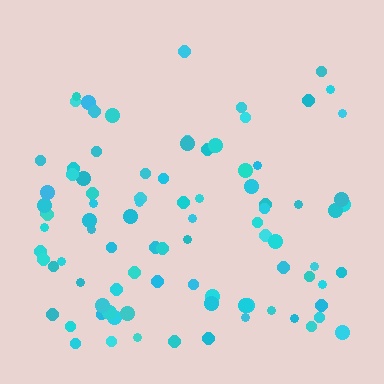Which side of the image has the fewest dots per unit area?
The top.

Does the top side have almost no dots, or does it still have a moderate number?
Still a moderate number, just noticeably fewer than the bottom.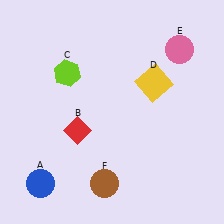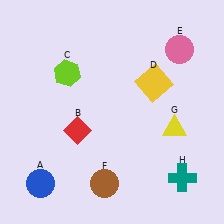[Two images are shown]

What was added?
A yellow triangle (G), a teal cross (H) were added in Image 2.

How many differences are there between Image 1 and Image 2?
There are 2 differences between the two images.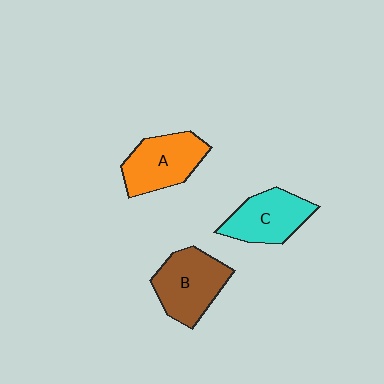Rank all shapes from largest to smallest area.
From largest to smallest: B (brown), A (orange), C (cyan).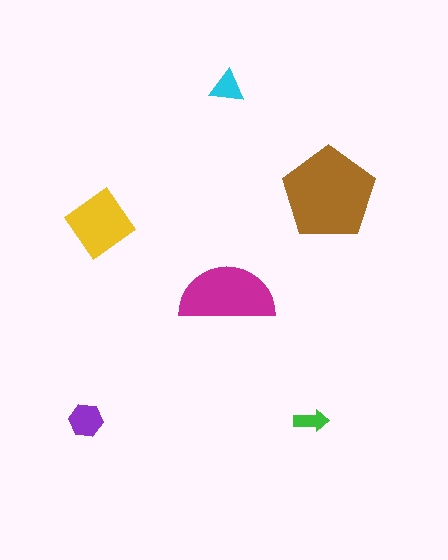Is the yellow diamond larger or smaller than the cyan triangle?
Larger.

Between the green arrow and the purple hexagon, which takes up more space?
The purple hexagon.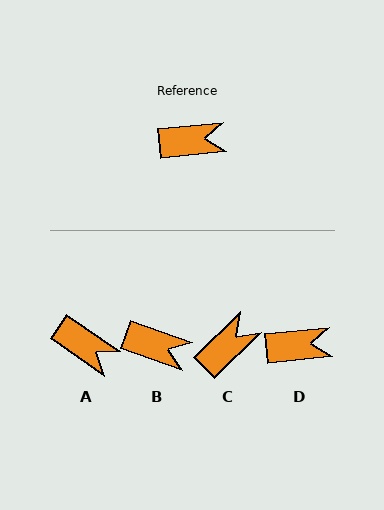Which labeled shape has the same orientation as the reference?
D.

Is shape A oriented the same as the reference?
No, it is off by about 41 degrees.